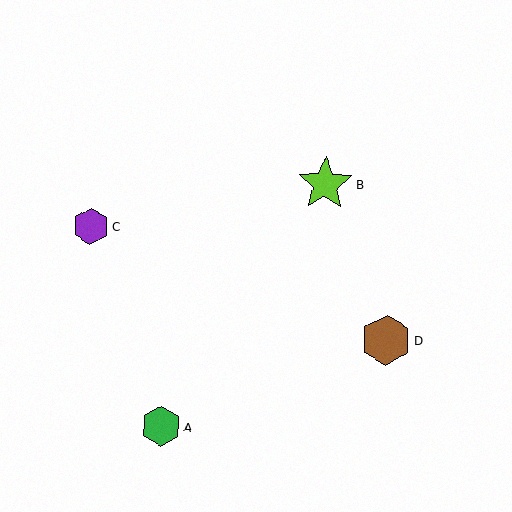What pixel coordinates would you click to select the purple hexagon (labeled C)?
Click at (91, 226) to select the purple hexagon C.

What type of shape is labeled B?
Shape B is a lime star.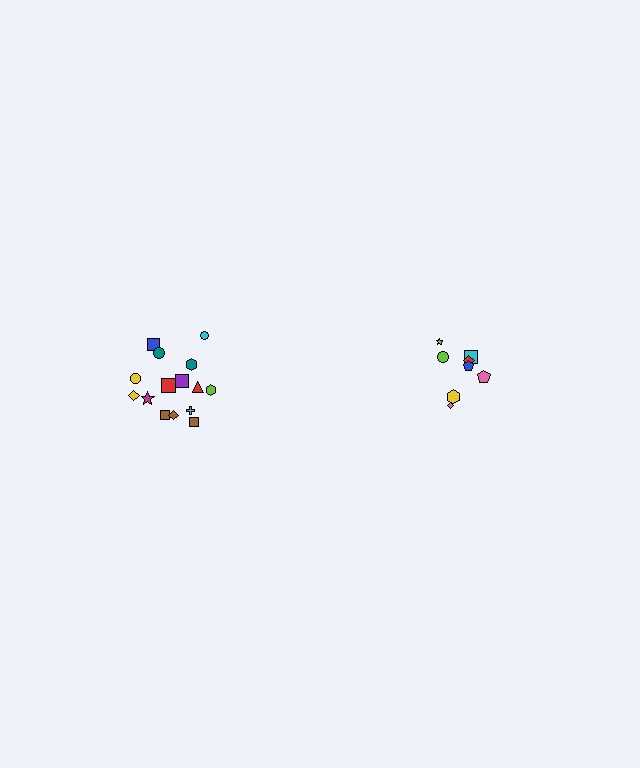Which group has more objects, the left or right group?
The left group.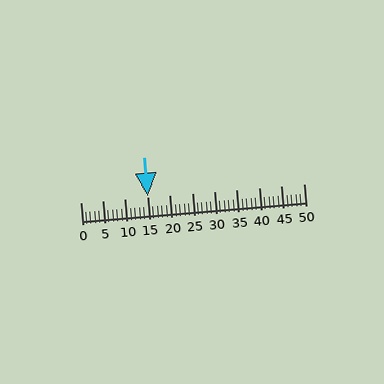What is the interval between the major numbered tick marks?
The major tick marks are spaced 5 units apart.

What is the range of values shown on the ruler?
The ruler shows values from 0 to 50.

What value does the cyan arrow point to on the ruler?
The cyan arrow points to approximately 15.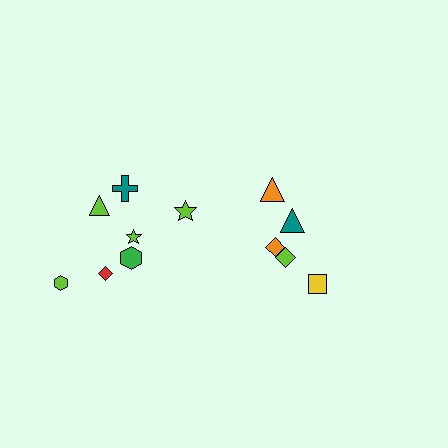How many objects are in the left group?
There are 7 objects.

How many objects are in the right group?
There are 5 objects.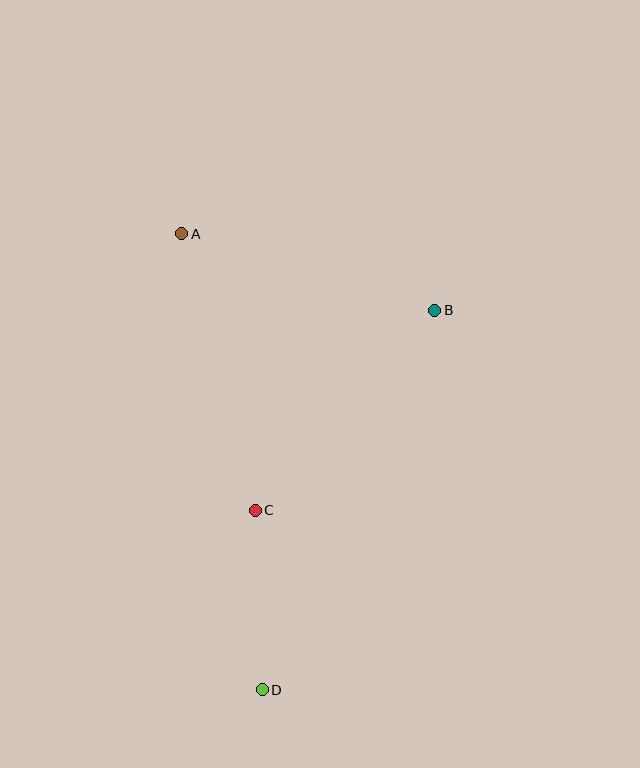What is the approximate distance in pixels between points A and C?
The distance between A and C is approximately 286 pixels.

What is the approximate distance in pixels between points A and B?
The distance between A and B is approximately 264 pixels.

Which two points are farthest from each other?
Points A and D are farthest from each other.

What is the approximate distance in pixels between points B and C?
The distance between B and C is approximately 269 pixels.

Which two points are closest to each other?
Points C and D are closest to each other.